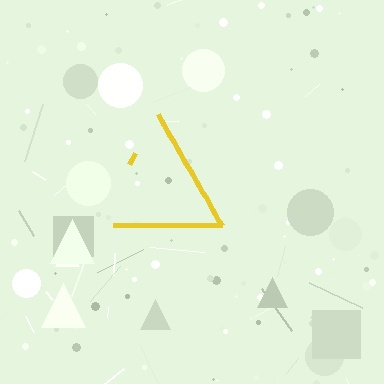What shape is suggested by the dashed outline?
The dashed outline suggests a triangle.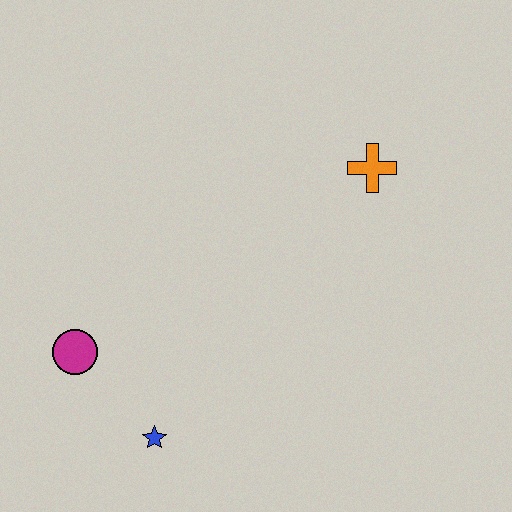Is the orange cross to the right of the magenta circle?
Yes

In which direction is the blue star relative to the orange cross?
The blue star is below the orange cross.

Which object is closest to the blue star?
The magenta circle is closest to the blue star.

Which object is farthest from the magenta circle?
The orange cross is farthest from the magenta circle.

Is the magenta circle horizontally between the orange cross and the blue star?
No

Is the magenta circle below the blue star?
No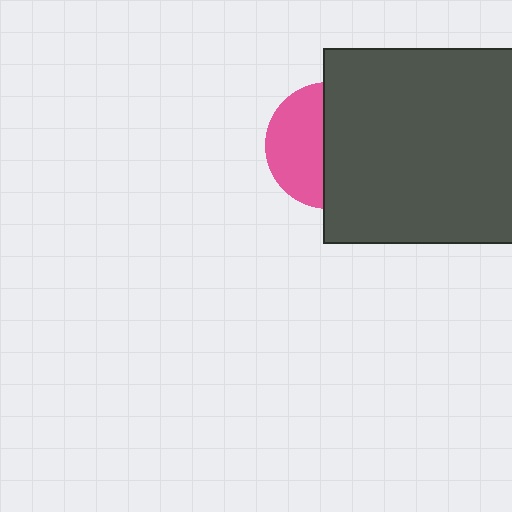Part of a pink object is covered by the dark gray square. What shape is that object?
It is a circle.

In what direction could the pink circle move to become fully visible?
The pink circle could move left. That would shift it out from behind the dark gray square entirely.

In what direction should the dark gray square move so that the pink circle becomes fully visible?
The dark gray square should move right. That is the shortest direction to clear the overlap and leave the pink circle fully visible.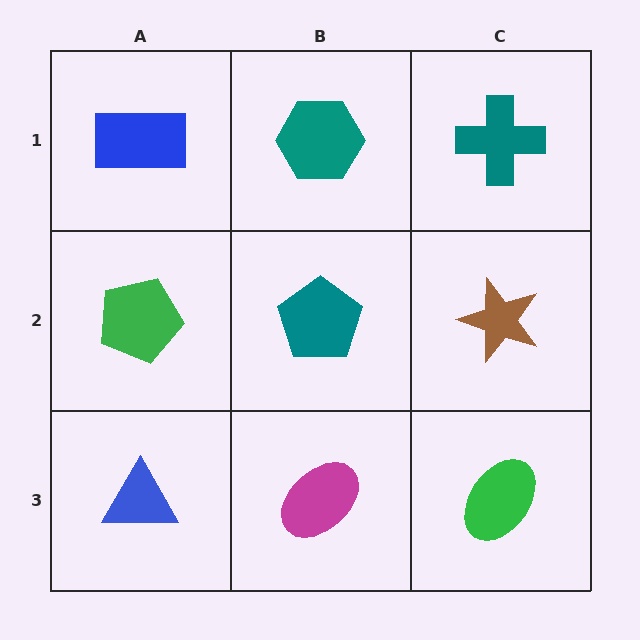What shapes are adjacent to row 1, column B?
A teal pentagon (row 2, column B), a blue rectangle (row 1, column A), a teal cross (row 1, column C).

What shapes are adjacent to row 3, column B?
A teal pentagon (row 2, column B), a blue triangle (row 3, column A), a green ellipse (row 3, column C).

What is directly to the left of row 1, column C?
A teal hexagon.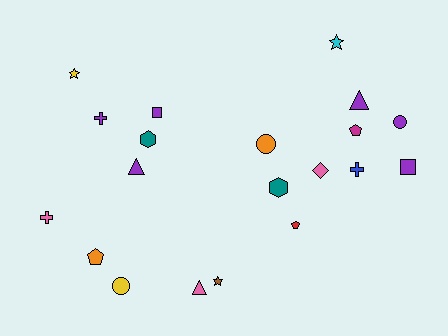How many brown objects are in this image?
There is 1 brown object.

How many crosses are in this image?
There are 3 crosses.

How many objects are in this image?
There are 20 objects.